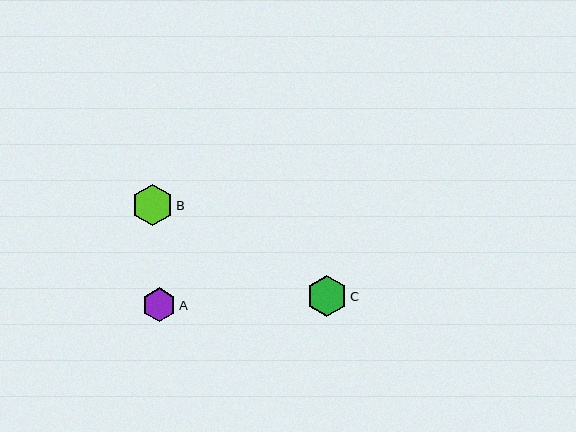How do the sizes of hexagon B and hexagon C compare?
Hexagon B and hexagon C are approximately the same size.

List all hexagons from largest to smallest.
From largest to smallest: B, C, A.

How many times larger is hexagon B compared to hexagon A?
Hexagon B is approximately 1.2 times the size of hexagon A.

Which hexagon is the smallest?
Hexagon A is the smallest with a size of approximately 34 pixels.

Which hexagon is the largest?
Hexagon B is the largest with a size of approximately 42 pixels.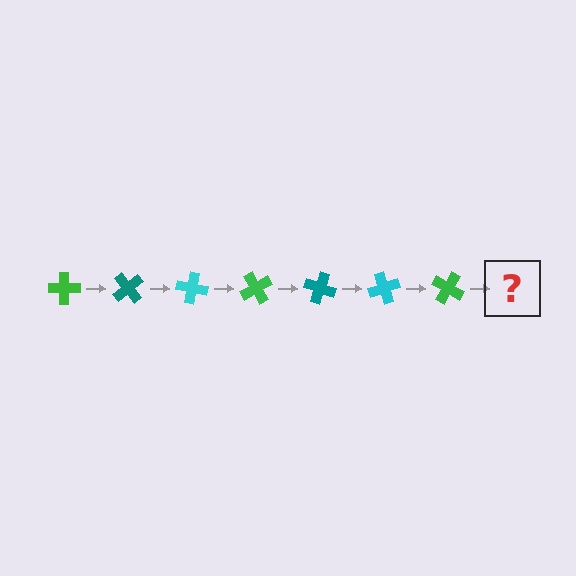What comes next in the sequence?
The next element should be a teal cross, rotated 350 degrees from the start.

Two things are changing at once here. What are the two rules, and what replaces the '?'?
The two rules are that it rotates 50 degrees each step and the color cycles through green, teal, and cyan. The '?' should be a teal cross, rotated 350 degrees from the start.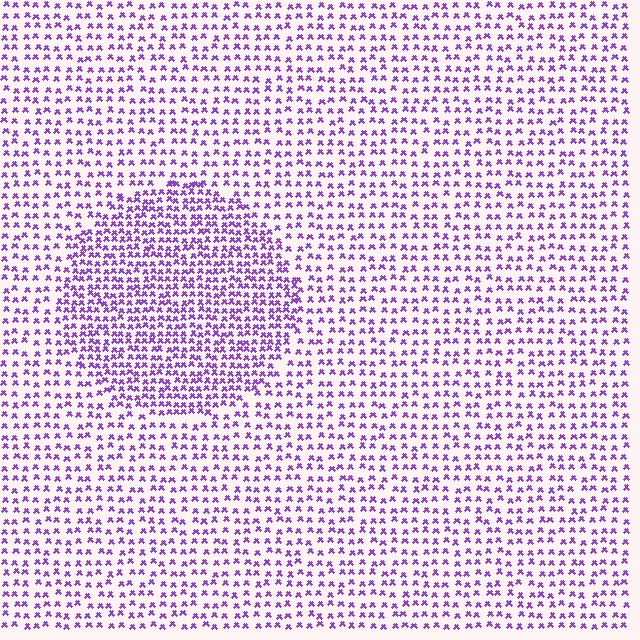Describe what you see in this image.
The image contains small purple elements arranged at two different densities. A circle-shaped region is visible where the elements are more densely packed than the surrounding area.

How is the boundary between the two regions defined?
The boundary is defined by a change in element density (approximately 1.8x ratio). All elements are the same color, size, and shape.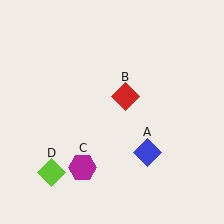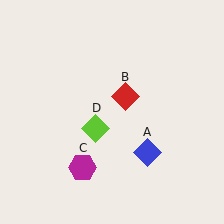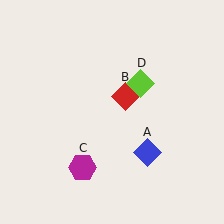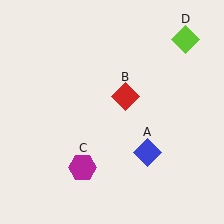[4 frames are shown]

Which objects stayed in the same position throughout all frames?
Blue diamond (object A) and red diamond (object B) and magenta hexagon (object C) remained stationary.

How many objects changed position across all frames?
1 object changed position: lime diamond (object D).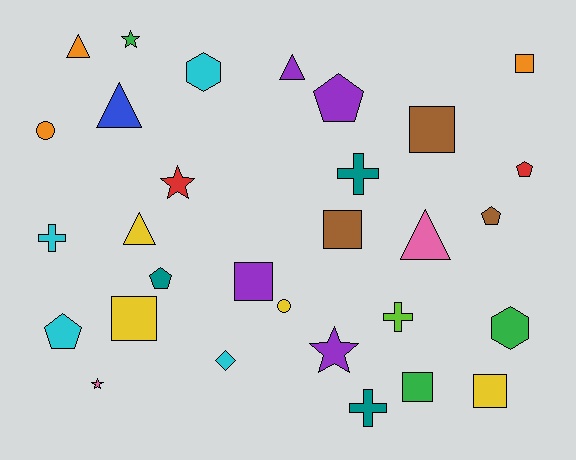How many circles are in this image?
There are 2 circles.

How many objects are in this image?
There are 30 objects.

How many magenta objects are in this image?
There are no magenta objects.